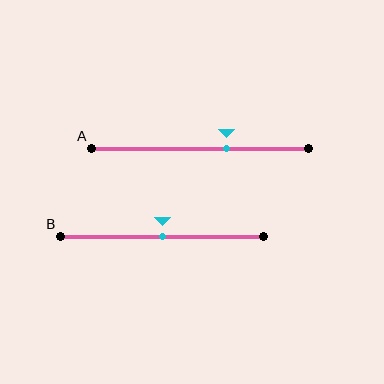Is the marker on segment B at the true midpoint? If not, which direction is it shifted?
Yes, the marker on segment B is at the true midpoint.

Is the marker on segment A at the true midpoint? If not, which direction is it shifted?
No, the marker on segment A is shifted to the right by about 12% of the segment length.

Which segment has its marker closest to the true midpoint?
Segment B has its marker closest to the true midpoint.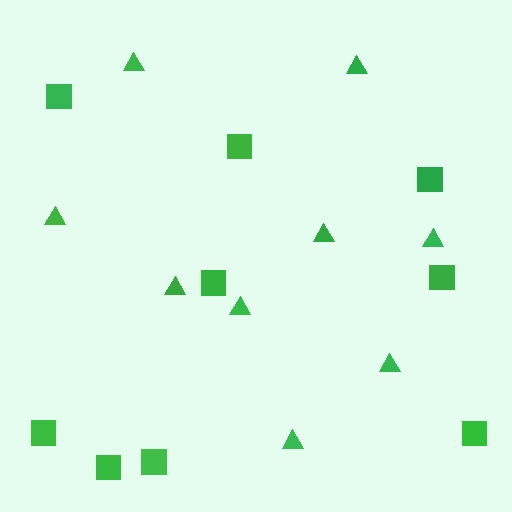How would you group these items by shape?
There are 2 groups: one group of triangles (9) and one group of squares (9).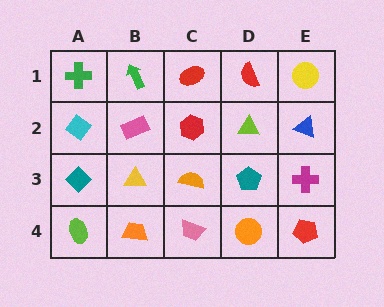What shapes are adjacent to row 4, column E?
A magenta cross (row 3, column E), an orange circle (row 4, column D).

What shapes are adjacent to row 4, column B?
A yellow triangle (row 3, column B), a lime ellipse (row 4, column A), a pink trapezoid (row 4, column C).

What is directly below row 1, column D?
A lime triangle.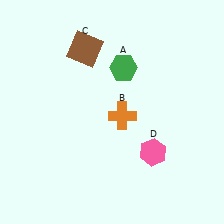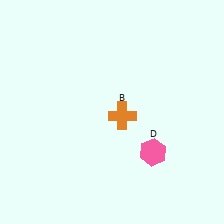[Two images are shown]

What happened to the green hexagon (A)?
The green hexagon (A) was removed in Image 2. It was in the top-right area of Image 1.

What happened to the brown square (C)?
The brown square (C) was removed in Image 2. It was in the top-left area of Image 1.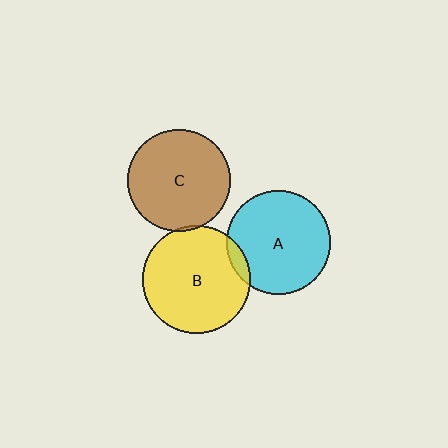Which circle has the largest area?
Circle B (yellow).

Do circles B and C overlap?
Yes.